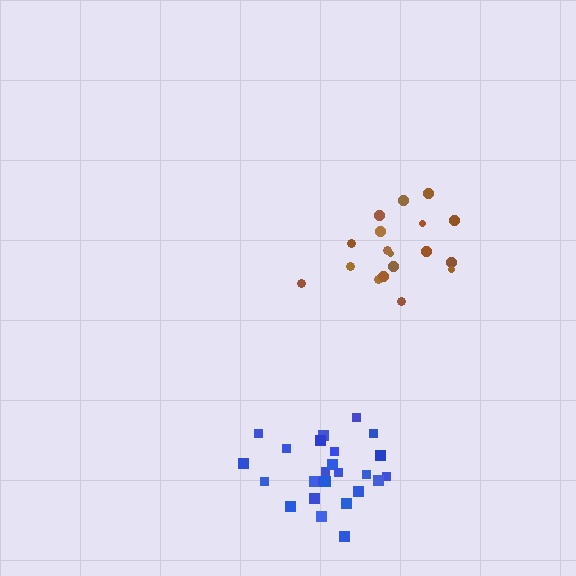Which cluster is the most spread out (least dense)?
Brown.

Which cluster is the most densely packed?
Blue.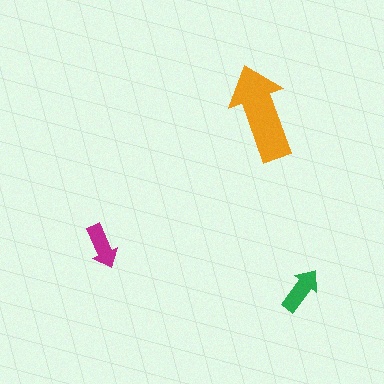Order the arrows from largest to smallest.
the orange one, the green one, the magenta one.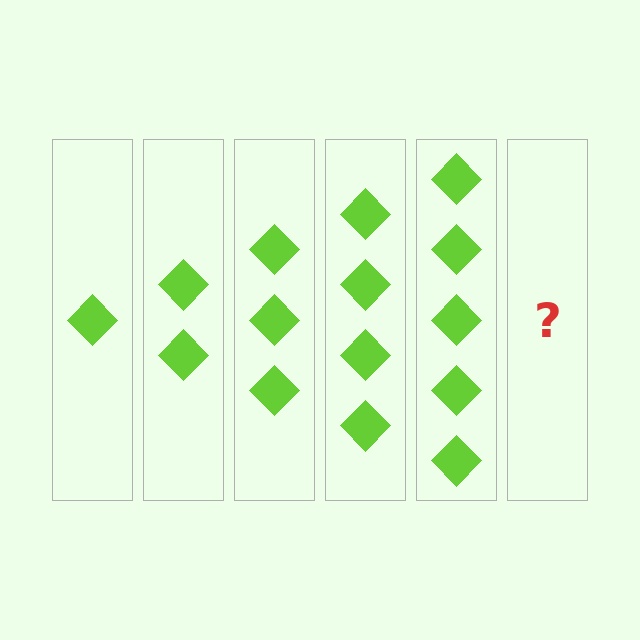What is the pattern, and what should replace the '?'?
The pattern is that each step adds one more diamond. The '?' should be 6 diamonds.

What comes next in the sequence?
The next element should be 6 diamonds.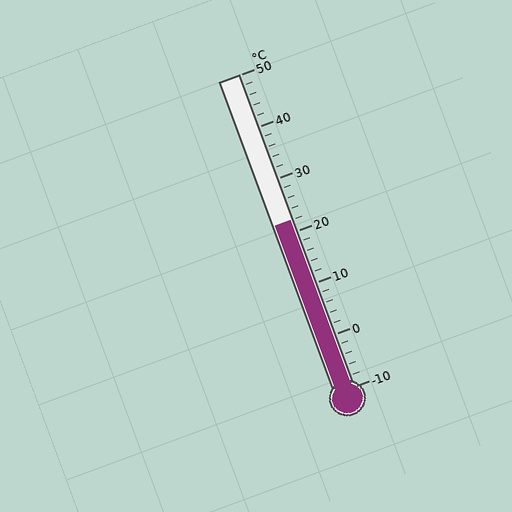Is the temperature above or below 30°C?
The temperature is below 30°C.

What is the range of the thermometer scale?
The thermometer scale ranges from -10°C to 50°C.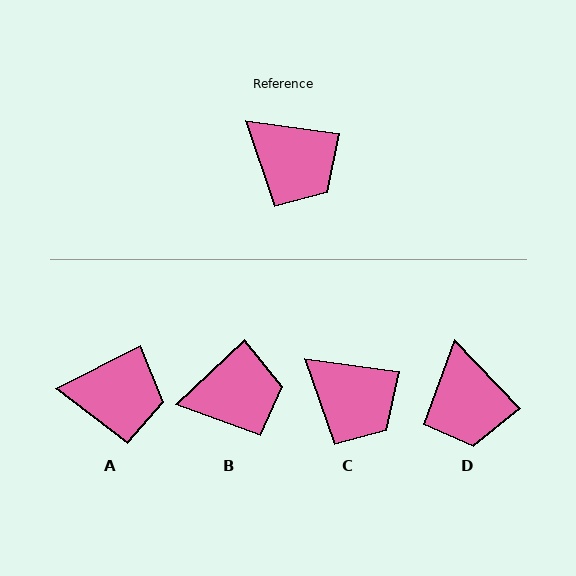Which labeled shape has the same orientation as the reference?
C.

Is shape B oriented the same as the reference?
No, it is off by about 51 degrees.